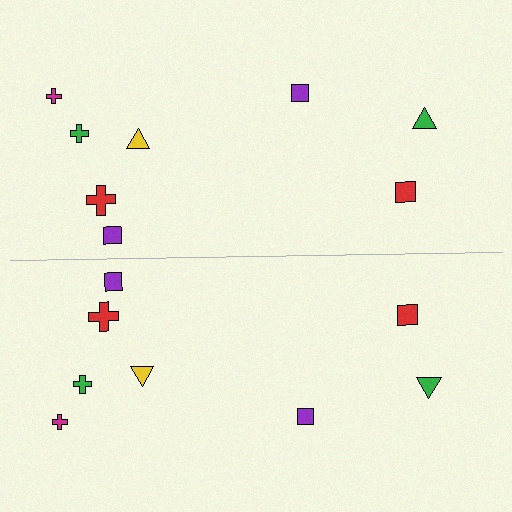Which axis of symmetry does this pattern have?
The pattern has a horizontal axis of symmetry running through the center of the image.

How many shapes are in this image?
There are 16 shapes in this image.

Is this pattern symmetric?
Yes, this pattern has bilateral (reflection) symmetry.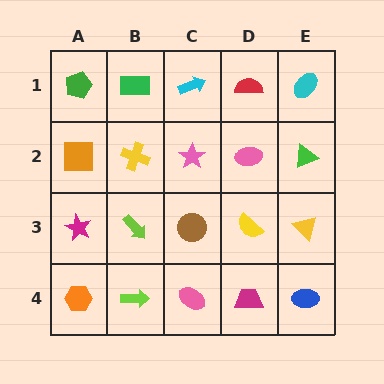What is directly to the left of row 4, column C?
A lime arrow.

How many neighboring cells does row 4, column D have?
3.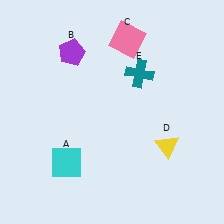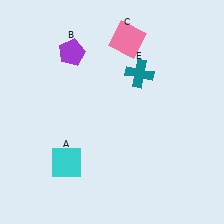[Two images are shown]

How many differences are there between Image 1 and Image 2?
There is 1 difference between the two images.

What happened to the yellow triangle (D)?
The yellow triangle (D) was removed in Image 2. It was in the bottom-right area of Image 1.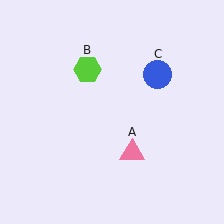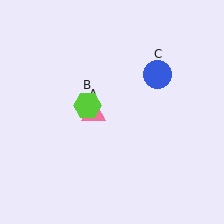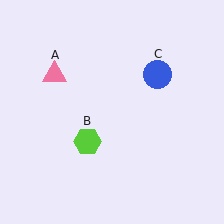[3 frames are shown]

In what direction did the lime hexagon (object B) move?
The lime hexagon (object B) moved down.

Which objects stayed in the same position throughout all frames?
Blue circle (object C) remained stationary.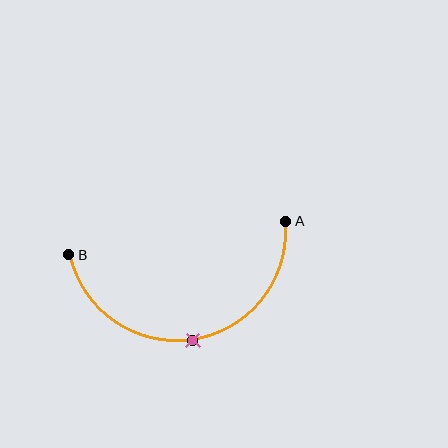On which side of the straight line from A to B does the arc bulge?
The arc bulges below the straight line connecting A and B.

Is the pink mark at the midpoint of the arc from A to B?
Yes. The pink mark lies on the arc at equal arc-length from both A and B — it is the arc midpoint.